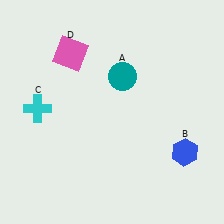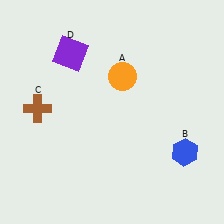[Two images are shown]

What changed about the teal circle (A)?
In Image 1, A is teal. In Image 2, it changed to orange.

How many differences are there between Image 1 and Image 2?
There are 3 differences between the two images.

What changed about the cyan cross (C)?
In Image 1, C is cyan. In Image 2, it changed to brown.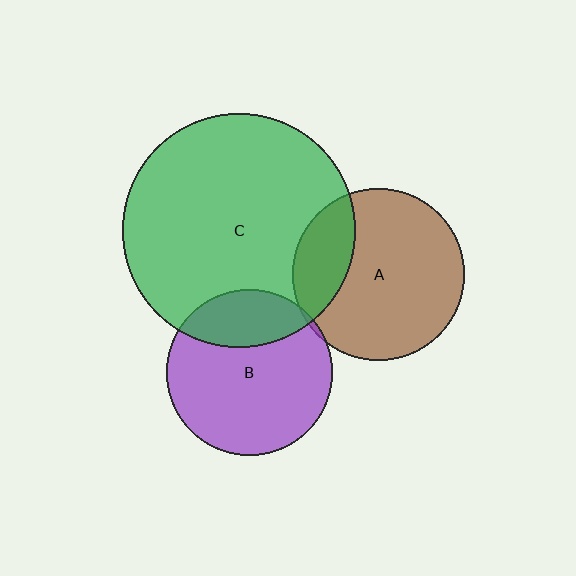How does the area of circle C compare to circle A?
Approximately 1.9 times.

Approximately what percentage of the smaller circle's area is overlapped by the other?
Approximately 25%.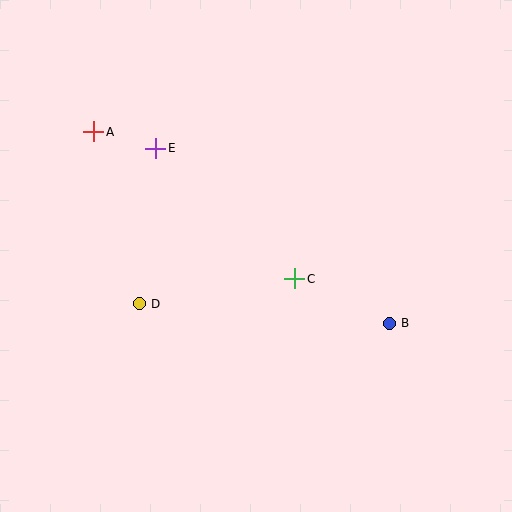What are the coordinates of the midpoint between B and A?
The midpoint between B and A is at (242, 227).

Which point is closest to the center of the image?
Point C at (295, 279) is closest to the center.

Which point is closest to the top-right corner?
Point B is closest to the top-right corner.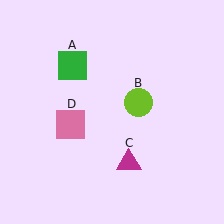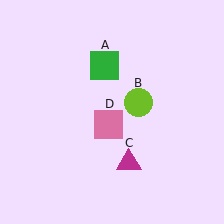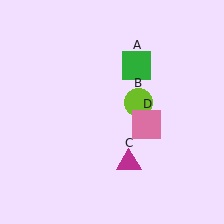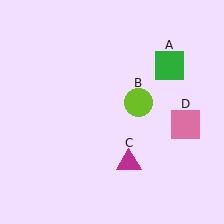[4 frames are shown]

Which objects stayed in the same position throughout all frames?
Lime circle (object B) and magenta triangle (object C) remained stationary.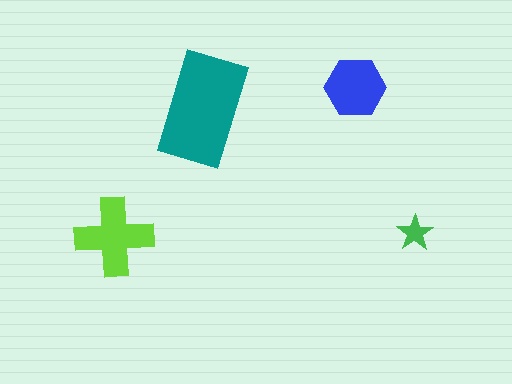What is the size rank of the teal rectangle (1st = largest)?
1st.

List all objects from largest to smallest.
The teal rectangle, the lime cross, the blue hexagon, the green star.